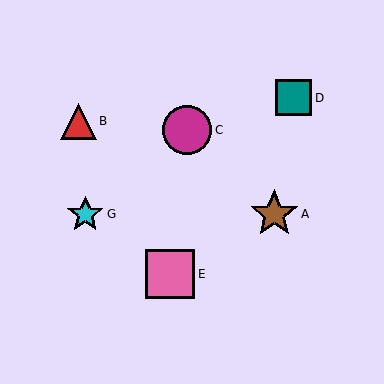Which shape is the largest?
The magenta circle (labeled C) is the largest.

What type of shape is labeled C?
Shape C is a magenta circle.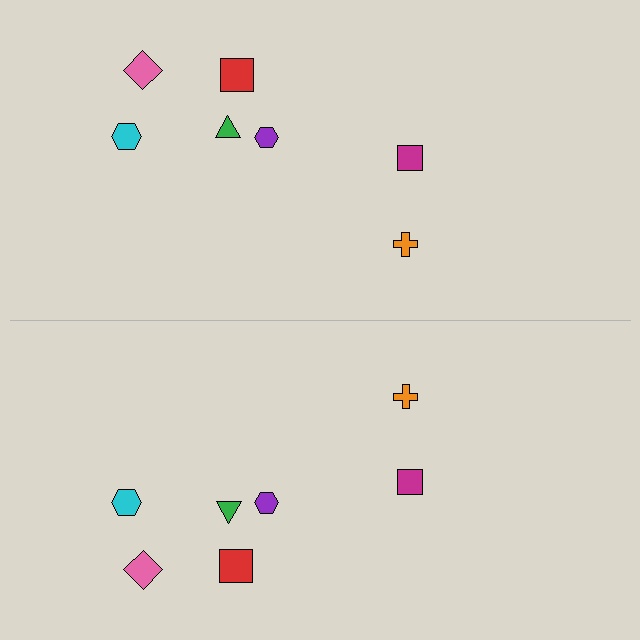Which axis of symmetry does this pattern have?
The pattern has a horizontal axis of symmetry running through the center of the image.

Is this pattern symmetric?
Yes, this pattern has bilateral (reflection) symmetry.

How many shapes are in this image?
There are 14 shapes in this image.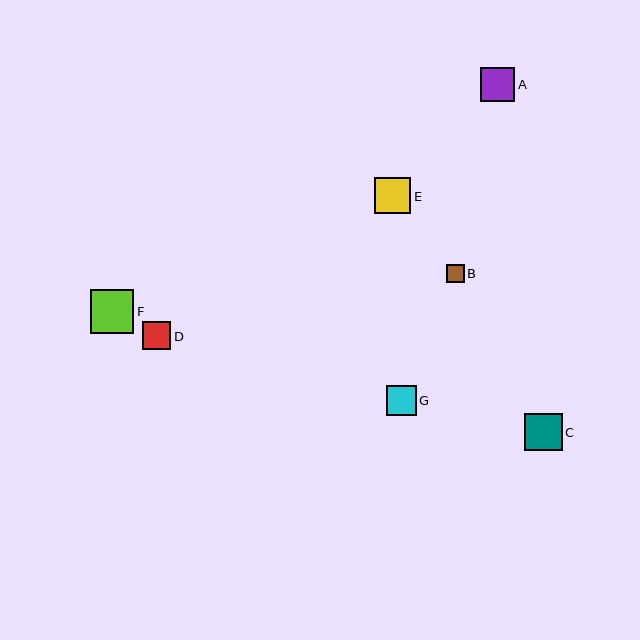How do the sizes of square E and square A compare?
Square E and square A are approximately the same size.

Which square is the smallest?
Square B is the smallest with a size of approximately 18 pixels.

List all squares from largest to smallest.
From largest to smallest: F, C, E, A, G, D, B.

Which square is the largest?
Square F is the largest with a size of approximately 43 pixels.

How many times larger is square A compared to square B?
Square A is approximately 1.9 times the size of square B.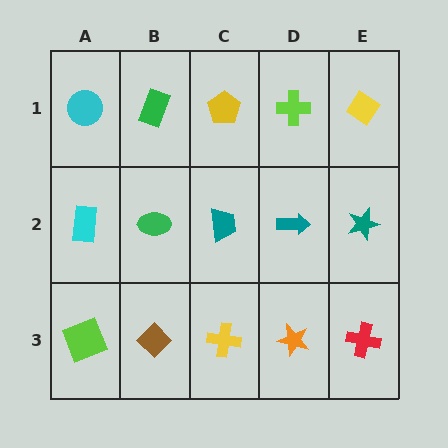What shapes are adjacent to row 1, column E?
A teal star (row 2, column E), a lime cross (row 1, column D).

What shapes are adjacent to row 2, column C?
A yellow pentagon (row 1, column C), a yellow cross (row 3, column C), a green ellipse (row 2, column B), a teal arrow (row 2, column D).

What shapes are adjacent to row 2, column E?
A yellow diamond (row 1, column E), a red cross (row 3, column E), a teal arrow (row 2, column D).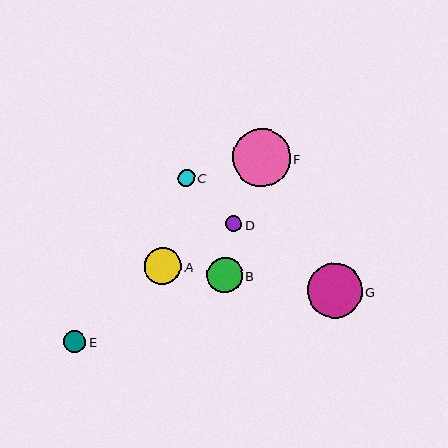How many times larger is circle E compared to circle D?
Circle E is approximately 1.4 times the size of circle D.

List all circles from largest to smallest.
From largest to smallest: F, G, A, B, E, C, D.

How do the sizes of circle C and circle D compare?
Circle C and circle D are approximately the same size.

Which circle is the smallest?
Circle D is the smallest with a size of approximately 16 pixels.